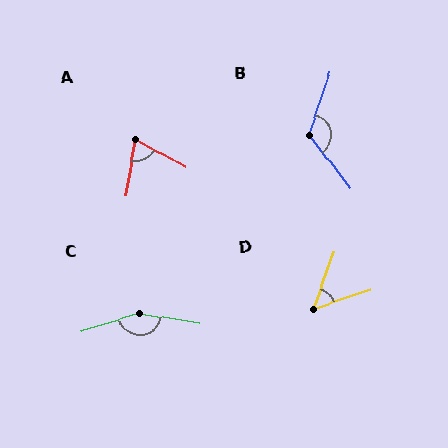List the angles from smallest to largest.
D (52°), A (70°), B (124°), C (153°).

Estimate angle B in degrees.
Approximately 124 degrees.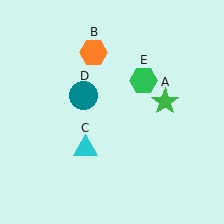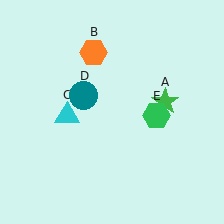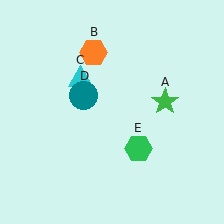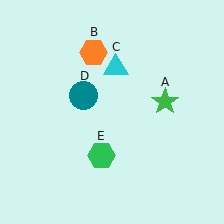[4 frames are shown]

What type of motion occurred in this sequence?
The cyan triangle (object C), green hexagon (object E) rotated clockwise around the center of the scene.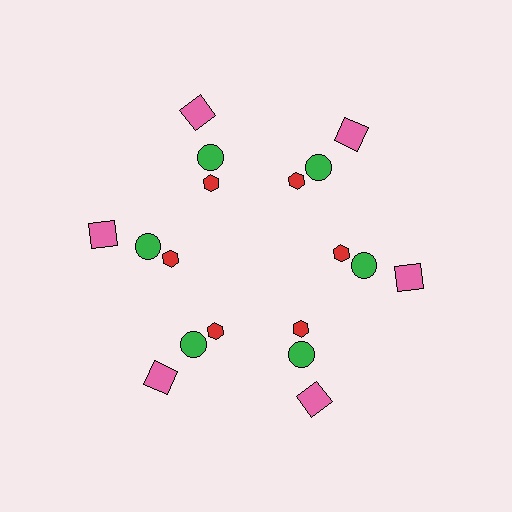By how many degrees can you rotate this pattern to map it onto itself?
The pattern maps onto itself every 60 degrees of rotation.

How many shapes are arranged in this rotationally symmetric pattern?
There are 18 shapes, arranged in 6 groups of 3.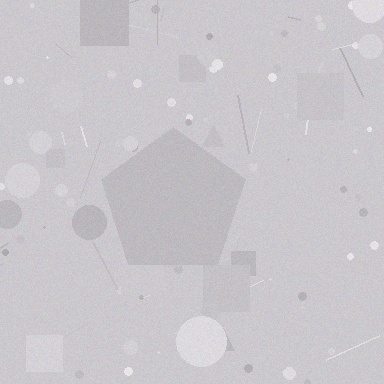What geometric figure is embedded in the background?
A pentagon is embedded in the background.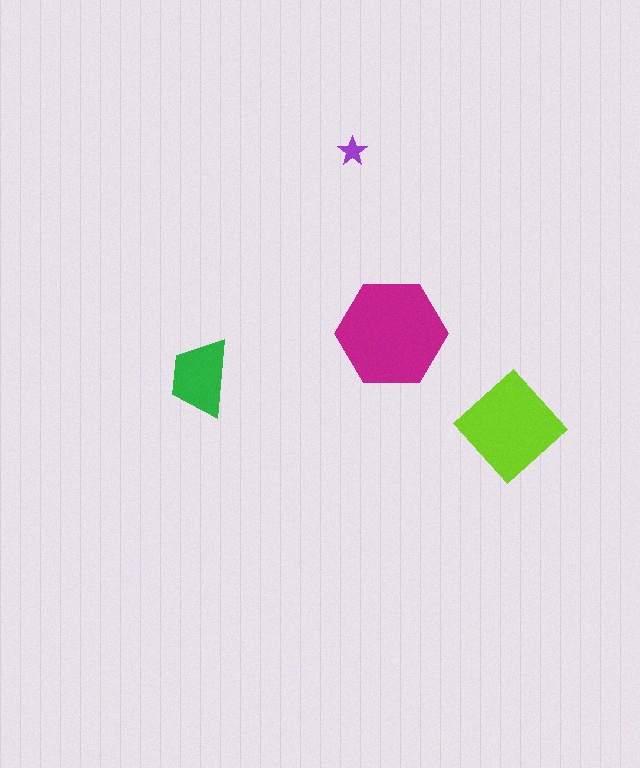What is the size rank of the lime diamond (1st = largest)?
2nd.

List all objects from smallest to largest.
The purple star, the green trapezoid, the lime diamond, the magenta hexagon.